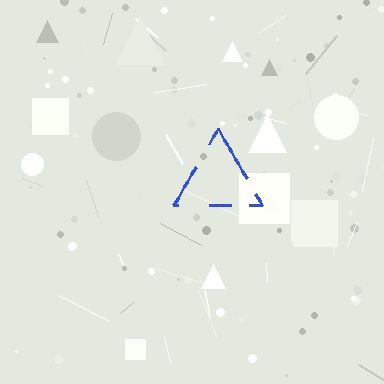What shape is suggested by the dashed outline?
The dashed outline suggests a triangle.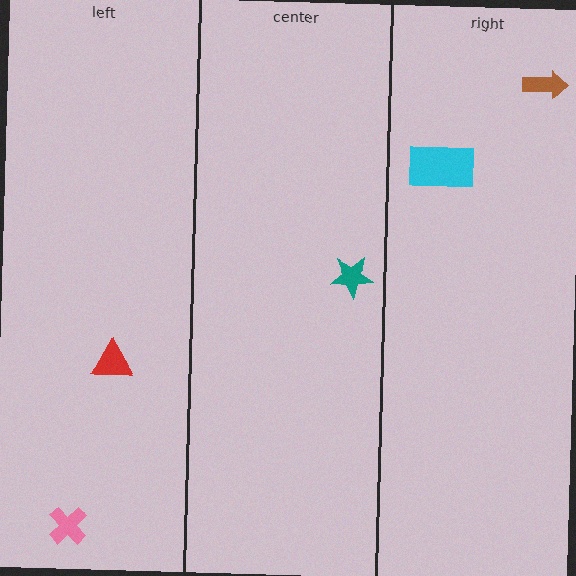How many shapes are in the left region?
2.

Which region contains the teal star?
The center region.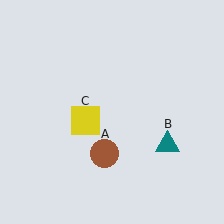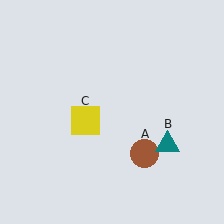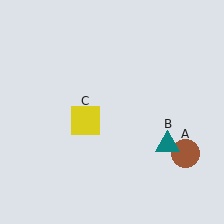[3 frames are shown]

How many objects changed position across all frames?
1 object changed position: brown circle (object A).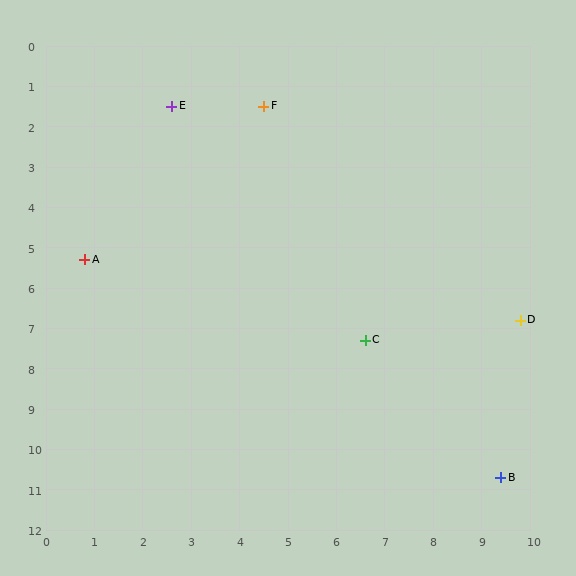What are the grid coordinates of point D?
Point D is at approximately (9.8, 6.8).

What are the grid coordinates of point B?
Point B is at approximately (9.4, 10.7).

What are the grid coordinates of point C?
Point C is at approximately (6.6, 7.3).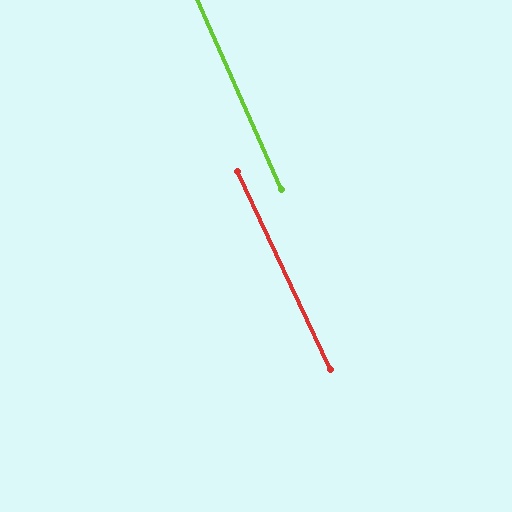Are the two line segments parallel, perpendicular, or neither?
Parallel — their directions differ by only 1.3°.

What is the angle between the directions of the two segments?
Approximately 1 degree.